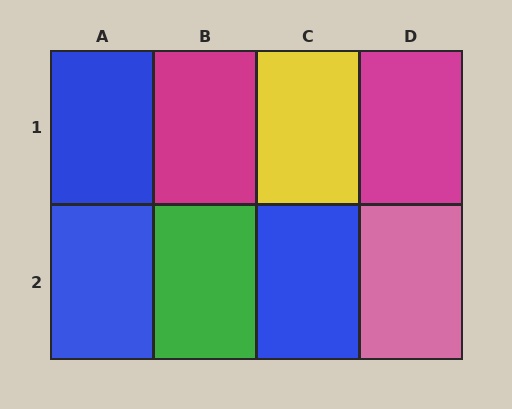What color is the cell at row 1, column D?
Magenta.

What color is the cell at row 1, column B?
Magenta.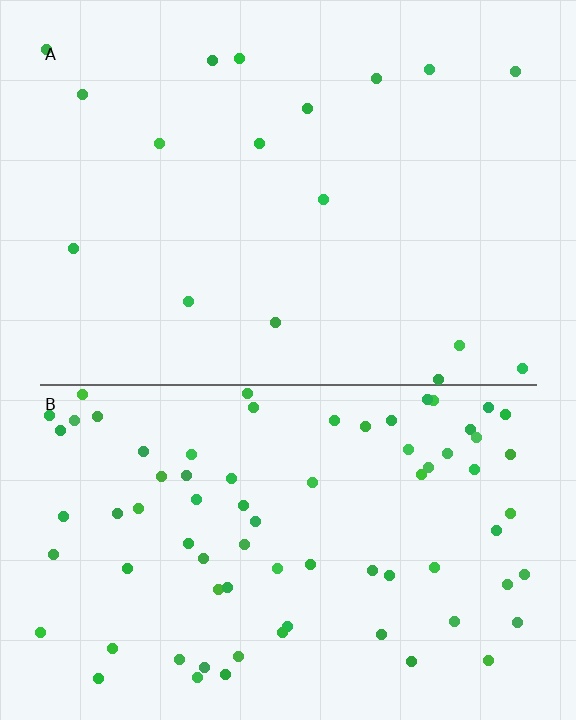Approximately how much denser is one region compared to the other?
Approximately 4.5× — region B over region A.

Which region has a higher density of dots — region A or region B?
B (the bottom).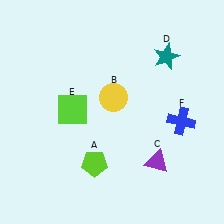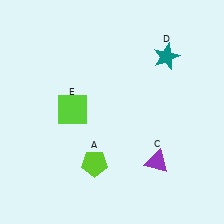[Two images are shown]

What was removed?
The blue cross (F), the yellow circle (B) were removed in Image 2.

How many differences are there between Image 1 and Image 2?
There are 2 differences between the two images.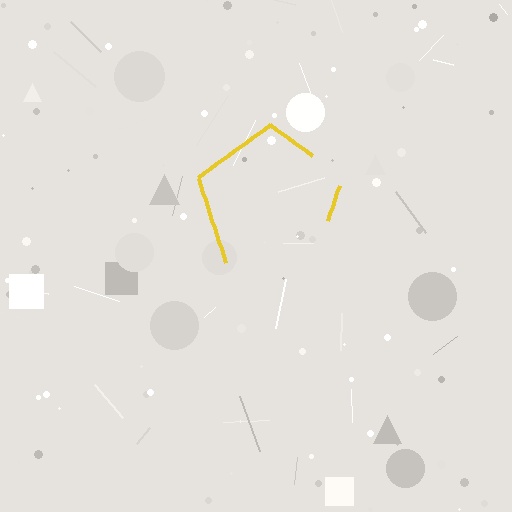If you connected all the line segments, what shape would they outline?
They would outline a pentagon.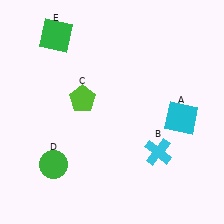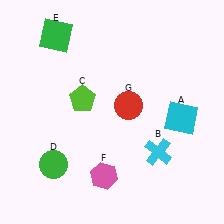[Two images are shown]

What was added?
A pink hexagon (F), a red circle (G) were added in Image 2.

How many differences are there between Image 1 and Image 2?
There are 2 differences between the two images.